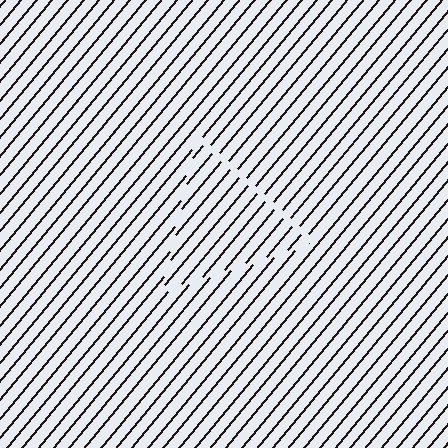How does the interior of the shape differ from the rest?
The interior of the shape contains the same grating, shifted by half a period — the contour is defined by the phase discontinuity where line-ends from the inner and outer gratings abut.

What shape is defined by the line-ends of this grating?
An illusory triangle. The interior of the shape contains the same grating, shifted by half a period — the contour is defined by the phase discontinuity where line-ends from the inner and outer gratings abut.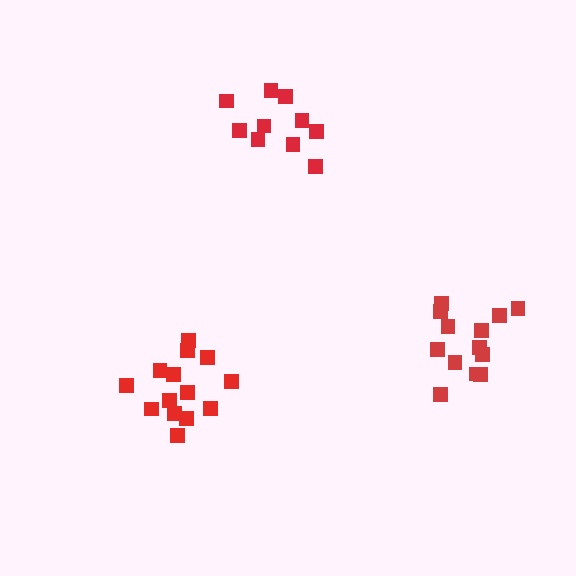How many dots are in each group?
Group 1: 13 dots, Group 2: 10 dots, Group 3: 14 dots (37 total).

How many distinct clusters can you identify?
There are 3 distinct clusters.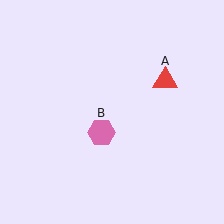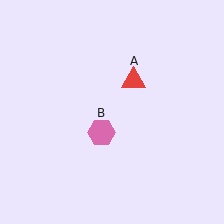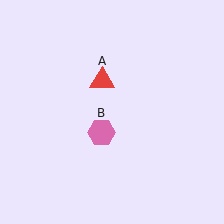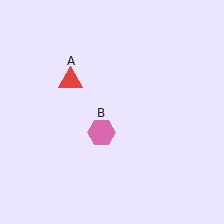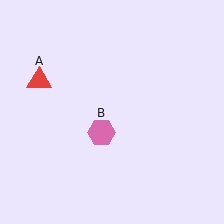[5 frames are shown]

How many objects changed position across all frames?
1 object changed position: red triangle (object A).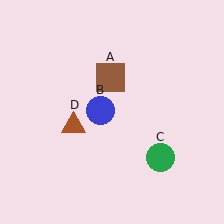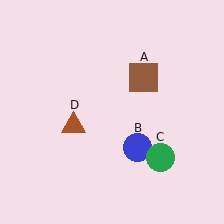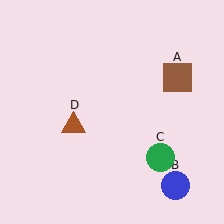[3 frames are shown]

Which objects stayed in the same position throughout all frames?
Green circle (object C) and brown triangle (object D) remained stationary.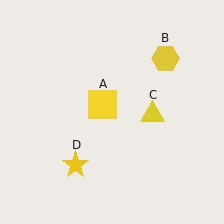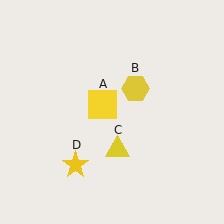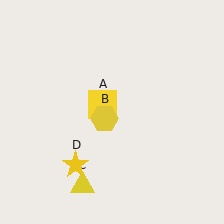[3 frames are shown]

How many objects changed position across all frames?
2 objects changed position: yellow hexagon (object B), yellow triangle (object C).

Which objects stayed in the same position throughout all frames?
Yellow square (object A) and yellow star (object D) remained stationary.